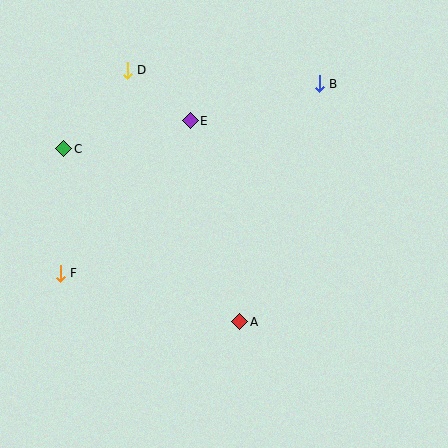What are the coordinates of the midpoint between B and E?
The midpoint between B and E is at (255, 102).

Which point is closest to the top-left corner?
Point D is closest to the top-left corner.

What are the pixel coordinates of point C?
Point C is at (64, 149).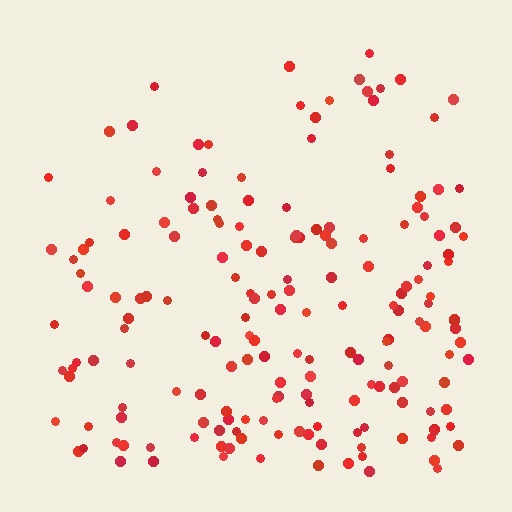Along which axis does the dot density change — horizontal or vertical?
Vertical.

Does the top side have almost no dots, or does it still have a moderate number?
Still a moderate number, just noticeably fewer than the bottom.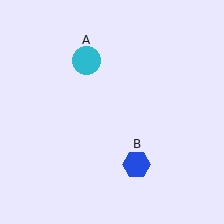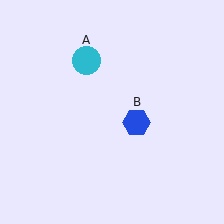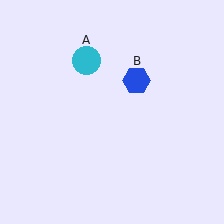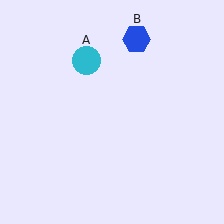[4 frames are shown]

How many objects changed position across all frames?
1 object changed position: blue hexagon (object B).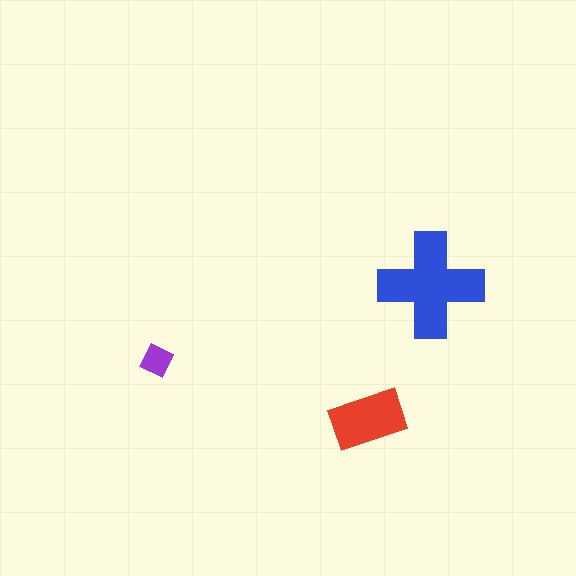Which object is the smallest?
The purple diamond.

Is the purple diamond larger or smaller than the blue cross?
Smaller.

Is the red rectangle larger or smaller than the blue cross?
Smaller.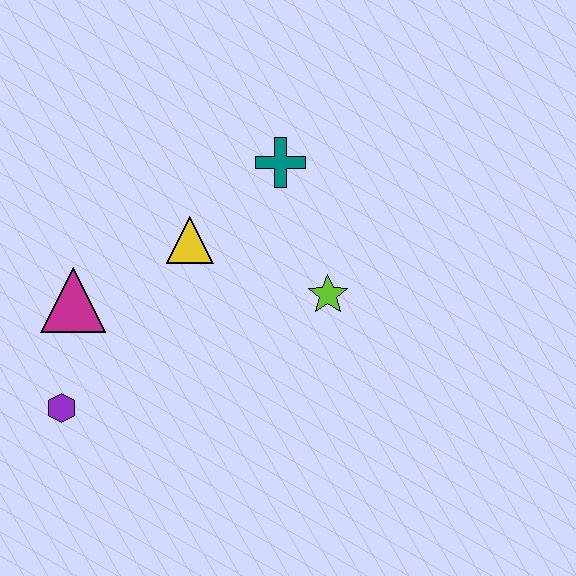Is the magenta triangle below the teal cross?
Yes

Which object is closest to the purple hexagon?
The magenta triangle is closest to the purple hexagon.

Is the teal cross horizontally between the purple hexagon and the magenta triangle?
No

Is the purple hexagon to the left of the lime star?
Yes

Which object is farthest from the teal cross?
The purple hexagon is farthest from the teal cross.